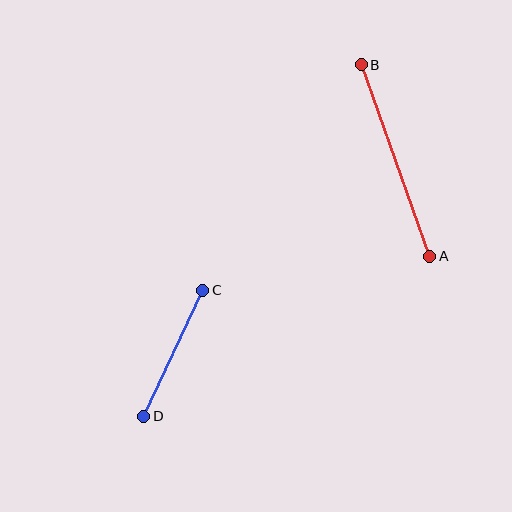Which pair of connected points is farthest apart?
Points A and B are farthest apart.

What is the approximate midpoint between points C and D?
The midpoint is at approximately (173, 353) pixels.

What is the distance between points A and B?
The distance is approximately 203 pixels.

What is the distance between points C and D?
The distance is approximately 139 pixels.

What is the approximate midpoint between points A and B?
The midpoint is at approximately (396, 160) pixels.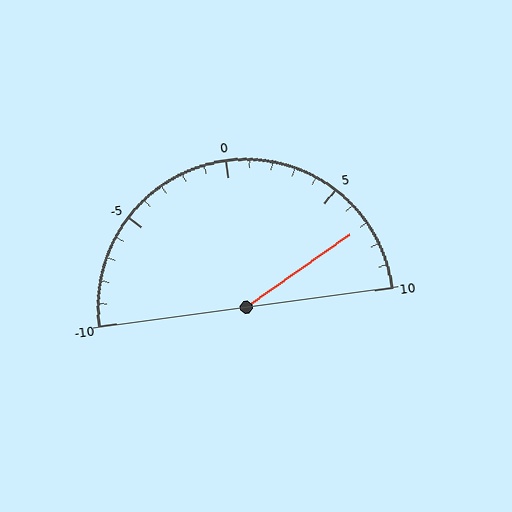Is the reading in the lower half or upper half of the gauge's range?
The reading is in the upper half of the range (-10 to 10).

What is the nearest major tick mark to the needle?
The nearest major tick mark is 5.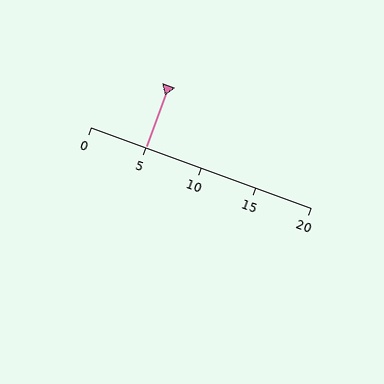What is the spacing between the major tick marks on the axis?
The major ticks are spaced 5 apart.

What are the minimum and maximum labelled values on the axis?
The axis runs from 0 to 20.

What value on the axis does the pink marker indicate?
The marker indicates approximately 5.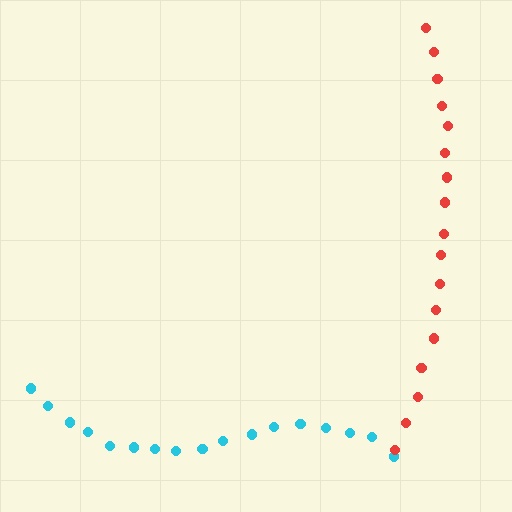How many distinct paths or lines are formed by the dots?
There are 2 distinct paths.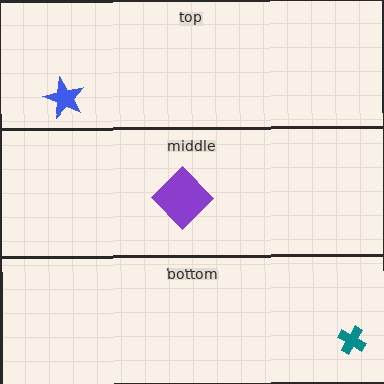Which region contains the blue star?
The top region.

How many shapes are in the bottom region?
1.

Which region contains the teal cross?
The bottom region.